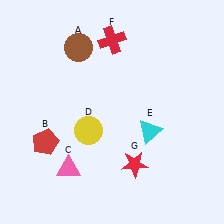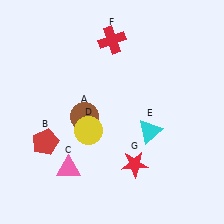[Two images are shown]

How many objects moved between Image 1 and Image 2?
1 object moved between the two images.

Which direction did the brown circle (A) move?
The brown circle (A) moved down.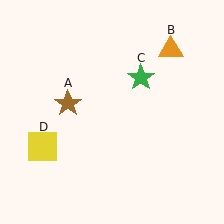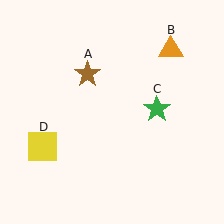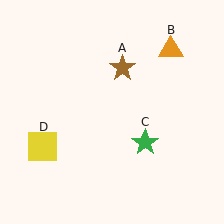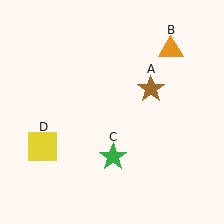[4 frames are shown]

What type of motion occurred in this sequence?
The brown star (object A), green star (object C) rotated clockwise around the center of the scene.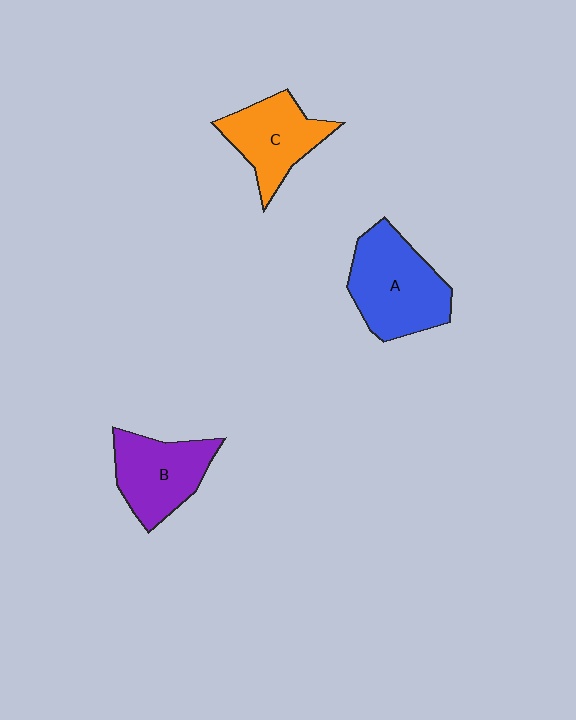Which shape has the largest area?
Shape A (blue).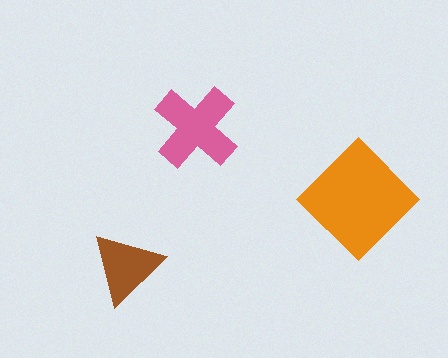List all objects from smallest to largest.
The brown triangle, the pink cross, the orange diamond.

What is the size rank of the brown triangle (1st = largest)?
3rd.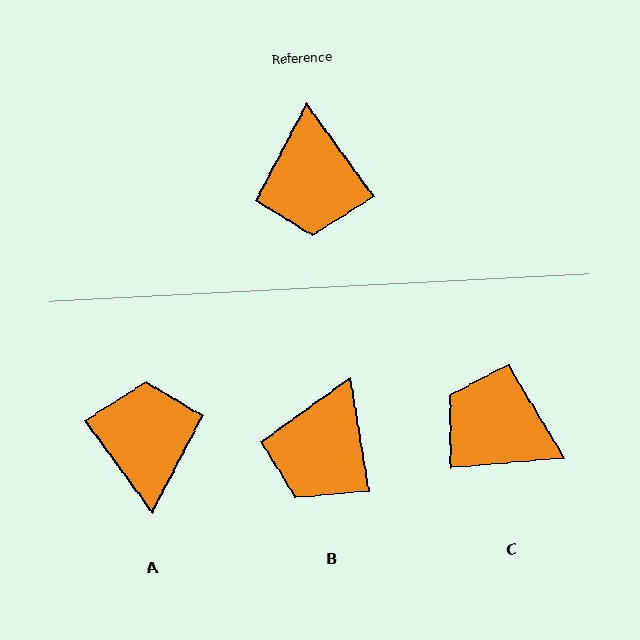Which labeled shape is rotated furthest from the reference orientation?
A, about 180 degrees away.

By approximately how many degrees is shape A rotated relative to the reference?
Approximately 180 degrees counter-clockwise.